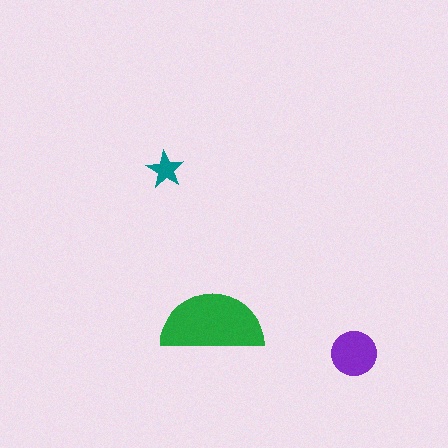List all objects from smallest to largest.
The teal star, the purple circle, the green semicircle.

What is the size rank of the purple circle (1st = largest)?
2nd.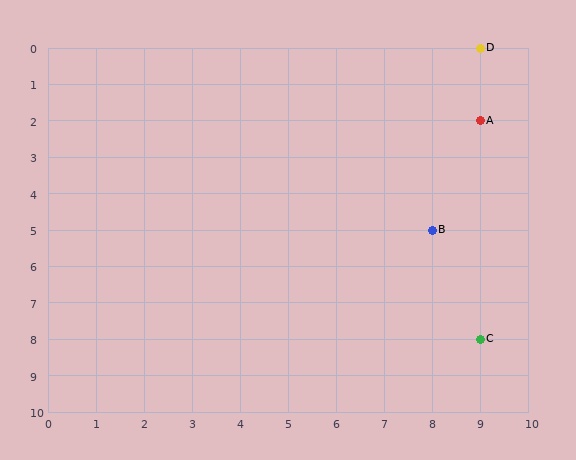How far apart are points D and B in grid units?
Points D and B are 1 column and 5 rows apart (about 5.1 grid units diagonally).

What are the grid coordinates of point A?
Point A is at grid coordinates (9, 2).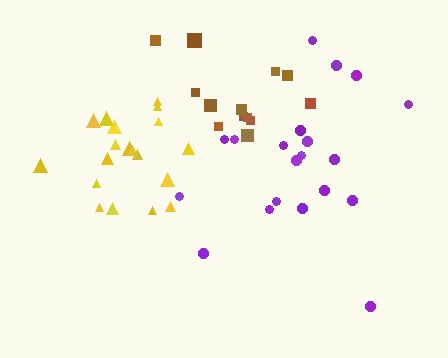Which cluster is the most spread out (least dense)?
Brown.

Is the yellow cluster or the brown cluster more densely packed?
Yellow.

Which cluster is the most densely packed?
Yellow.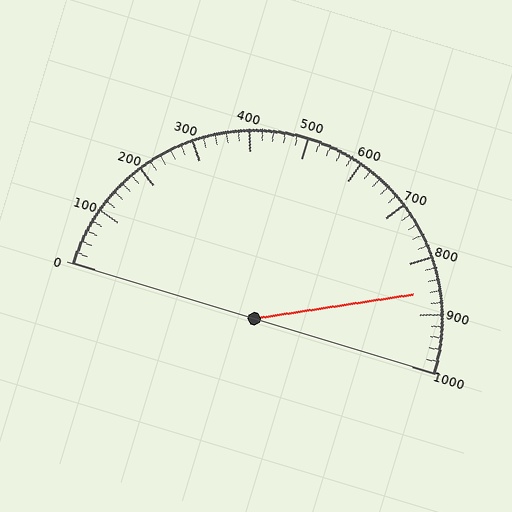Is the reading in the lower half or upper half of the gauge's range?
The reading is in the upper half of the range (0 to 1000).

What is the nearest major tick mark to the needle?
The nearest major tick mark is 900.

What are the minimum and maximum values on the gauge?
The gauge ranges from 0 to 1000.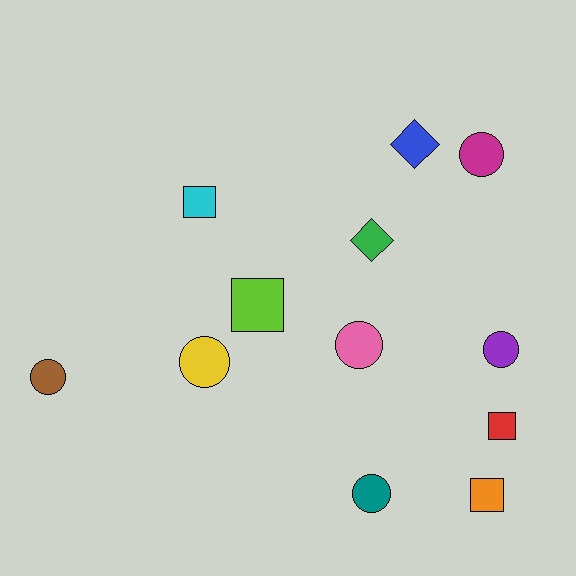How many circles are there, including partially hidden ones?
There are 6 circles.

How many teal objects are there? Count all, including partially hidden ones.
There is 1 teal object.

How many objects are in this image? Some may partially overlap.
There are 12 objects.